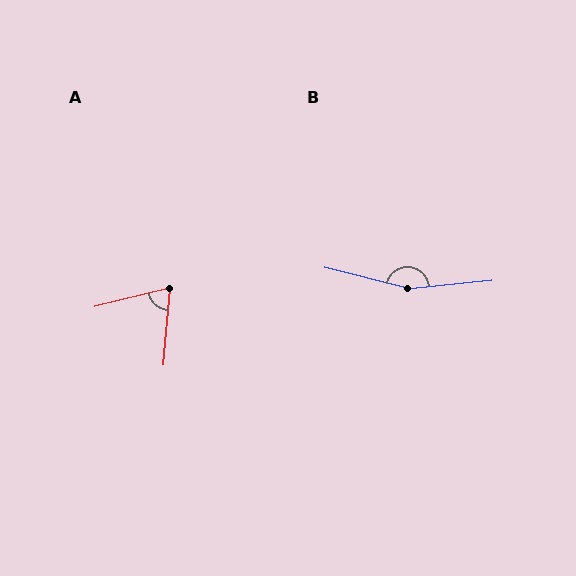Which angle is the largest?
B, at approximately 160 degrees.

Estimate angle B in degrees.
Approximately 160 degrees.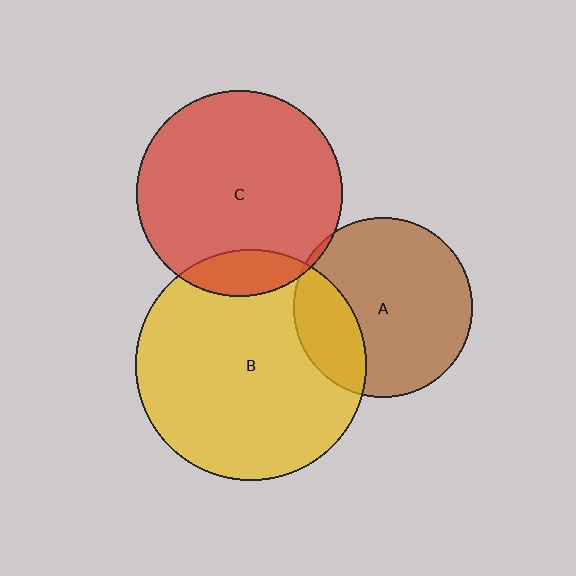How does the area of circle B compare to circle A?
Approximately 1.6 times.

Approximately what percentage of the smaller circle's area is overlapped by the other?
Approximately 25%.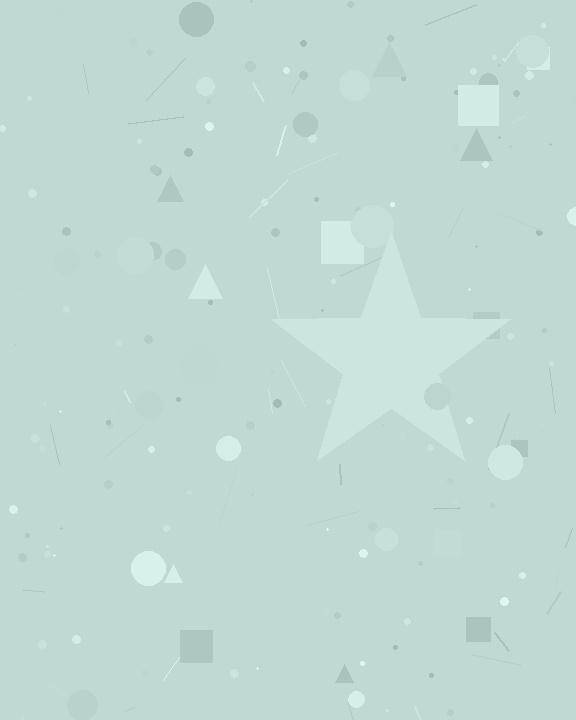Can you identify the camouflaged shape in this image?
The camouflaged shape is a star.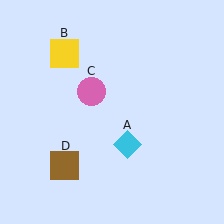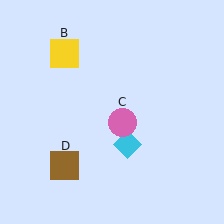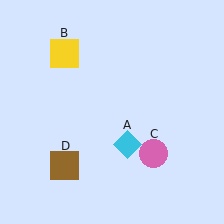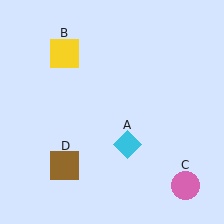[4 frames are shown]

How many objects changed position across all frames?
1 object changed position: pink circle (object C).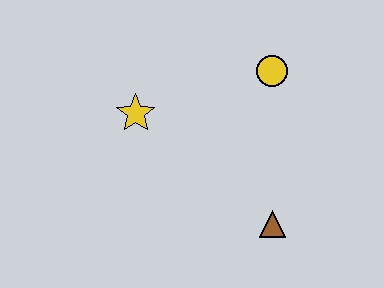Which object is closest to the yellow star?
The yellow circle is closest to the yellow star.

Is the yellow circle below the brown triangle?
No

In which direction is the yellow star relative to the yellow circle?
The yellow star is to the left of the yellow circle.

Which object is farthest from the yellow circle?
The brown triangle is farthest from the yellow circle.